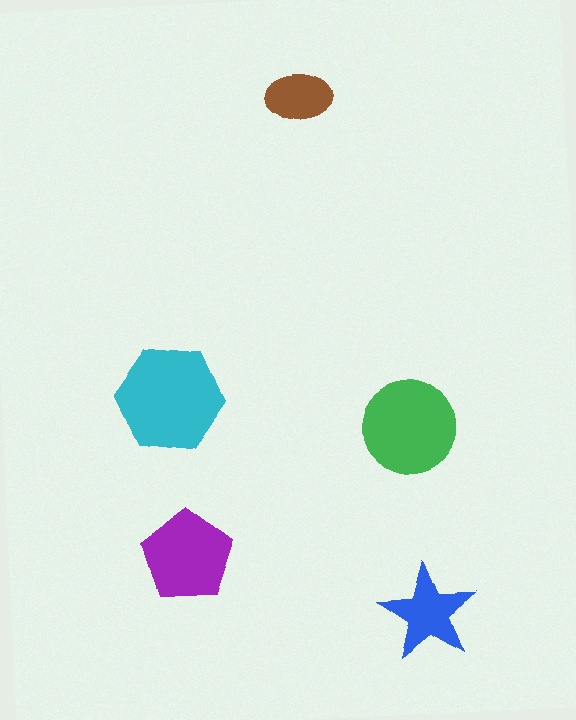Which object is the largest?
The cyan hexagon.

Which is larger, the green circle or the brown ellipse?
The green circle.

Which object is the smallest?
The brown ellipse.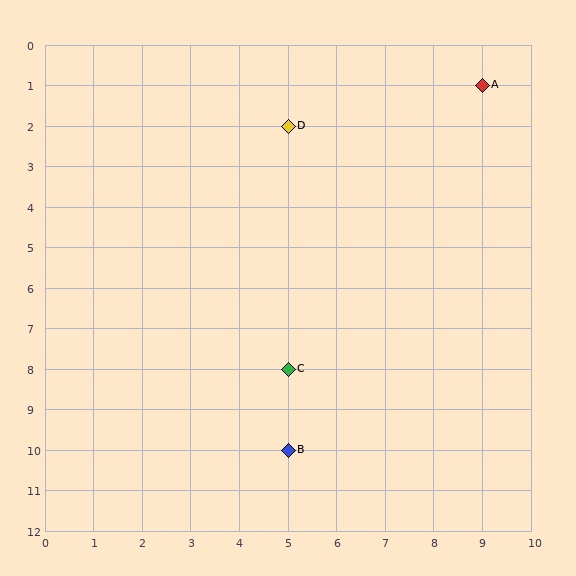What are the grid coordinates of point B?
Point B is at grid coordinates (5, 10).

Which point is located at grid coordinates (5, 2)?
Point D is at (5, 2).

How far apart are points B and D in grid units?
Points B and D are 8 rows apart.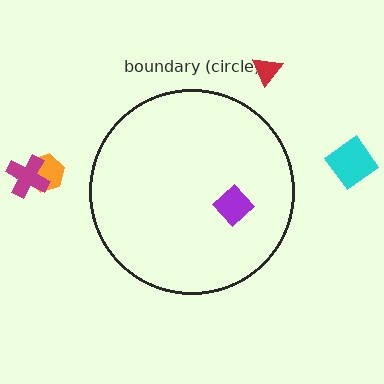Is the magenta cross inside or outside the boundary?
Outside.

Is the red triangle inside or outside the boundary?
Outside.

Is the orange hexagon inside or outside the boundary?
Outside.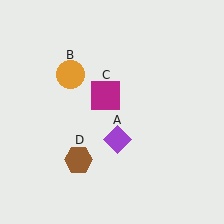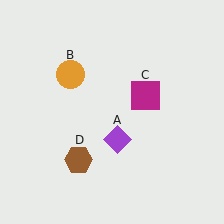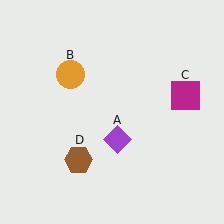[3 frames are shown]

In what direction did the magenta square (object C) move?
The magenta square (object C) moved right.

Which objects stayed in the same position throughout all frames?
Purple diamond (object A) and orange circle (object B) and brown hexagon (object D) remained stationary.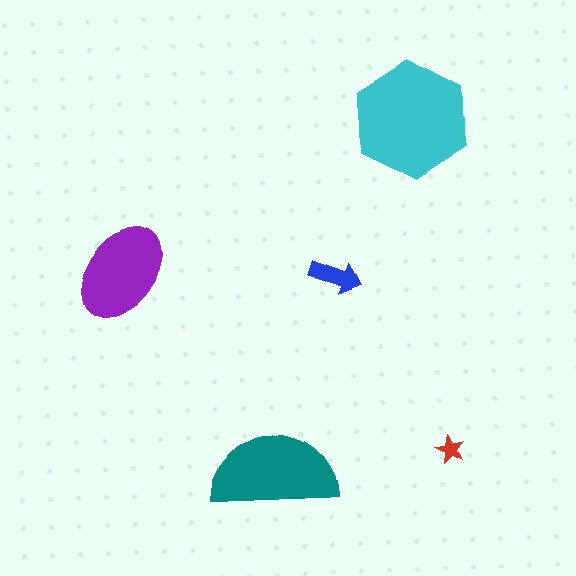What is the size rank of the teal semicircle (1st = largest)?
2nd.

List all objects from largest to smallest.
The cyan hexagon, the teal semicircle, the purple ellipse, the blue arrow, the red star.